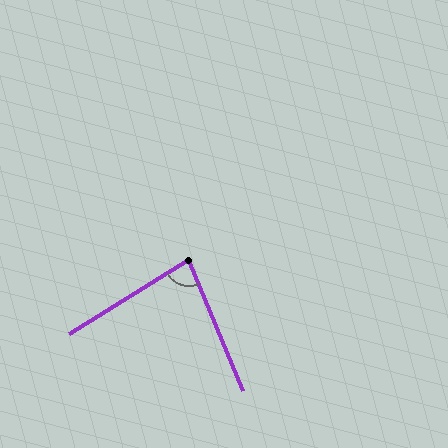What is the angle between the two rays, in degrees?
Approximately 81 degrees.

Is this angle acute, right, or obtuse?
It is acute.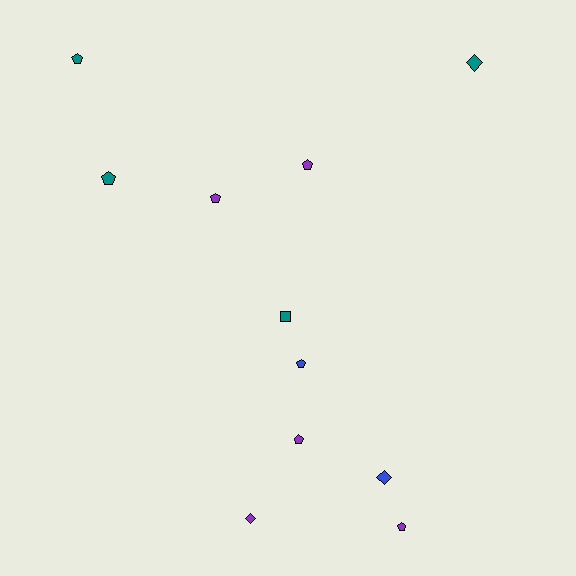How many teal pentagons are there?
There are 2 teal pentagons.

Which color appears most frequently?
Purple, with 5 objects.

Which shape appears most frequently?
Pentagon, with 7 objects.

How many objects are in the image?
There are 11 objects.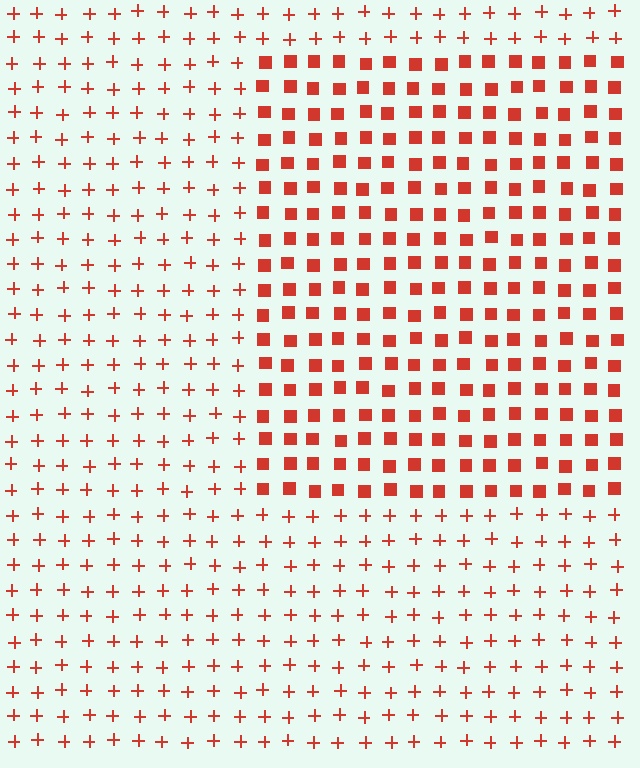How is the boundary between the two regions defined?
The boundary is defined by a change in element shape: squares inside vs. plus signs outside. All elements share the same color and spacing.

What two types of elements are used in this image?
The image uses squares inside the rectangle region and plus signs outside it.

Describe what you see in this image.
The image is filled with small red elements arranged in a uniform grid. A rectangle-shaped region contains squares, while the surrounding area contains plus signs. The boundary is defined purely by the change in element shape.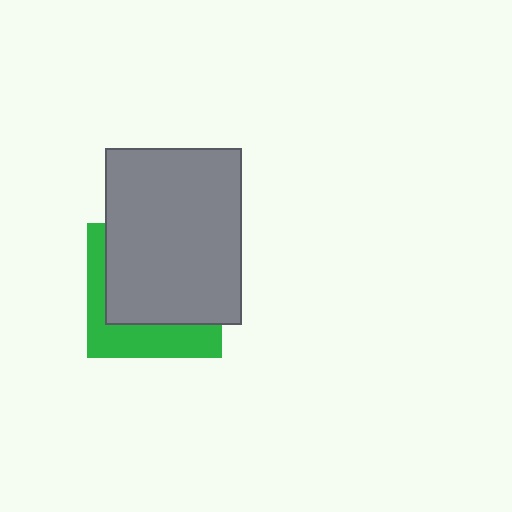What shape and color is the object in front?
The object in front is a gray rectangle.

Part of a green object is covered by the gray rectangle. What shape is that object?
It is a square.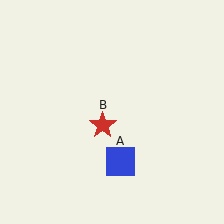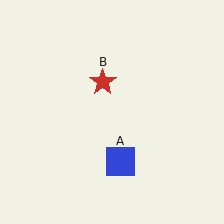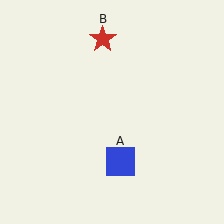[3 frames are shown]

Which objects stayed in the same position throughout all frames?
Blue square (object A) remained stationary.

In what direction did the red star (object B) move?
The red star (object B) moved up.